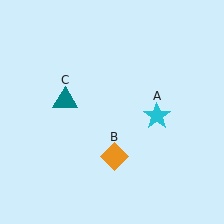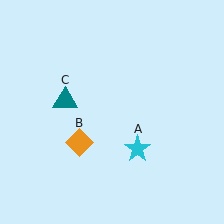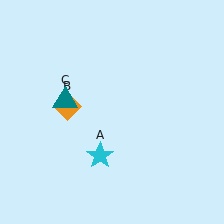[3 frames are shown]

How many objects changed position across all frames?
2 objects changed position: cyan star (object A), orange diamond (object B).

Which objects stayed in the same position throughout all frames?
Teal triangle (object C) remained stationary.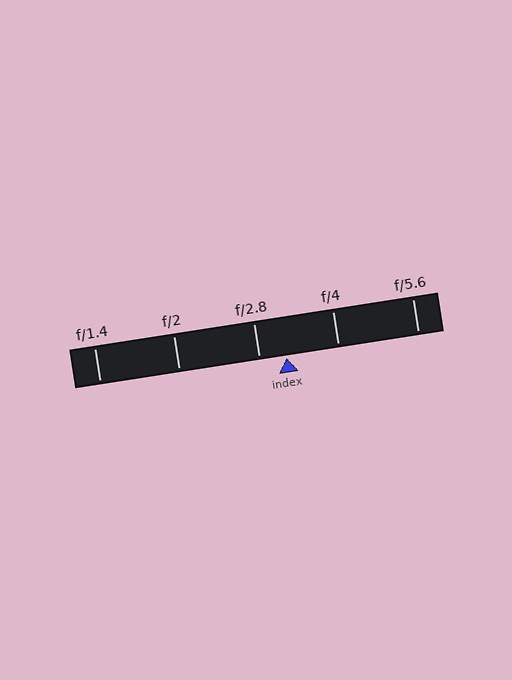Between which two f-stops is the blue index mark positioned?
The index mark is between f/2.8 and f/4.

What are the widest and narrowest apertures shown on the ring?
The widest aperture shown is f/1.4 and the narrowest is f/5.6.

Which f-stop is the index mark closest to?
The index mark is closest to f/2.8.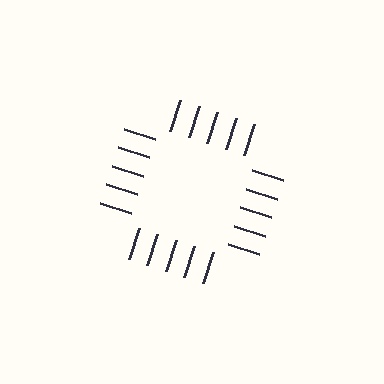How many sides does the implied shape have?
4 sides — the line-ends trace a square.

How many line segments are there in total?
20 — 5 along each of the 4 edges.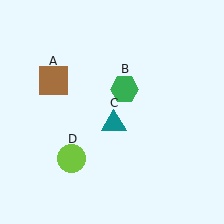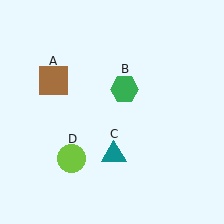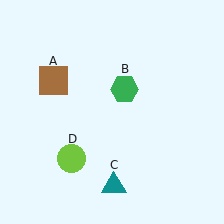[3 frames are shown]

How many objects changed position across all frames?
1 object changed position: teal triangle (object C).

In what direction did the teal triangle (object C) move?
The teal triangle (object C) moved down.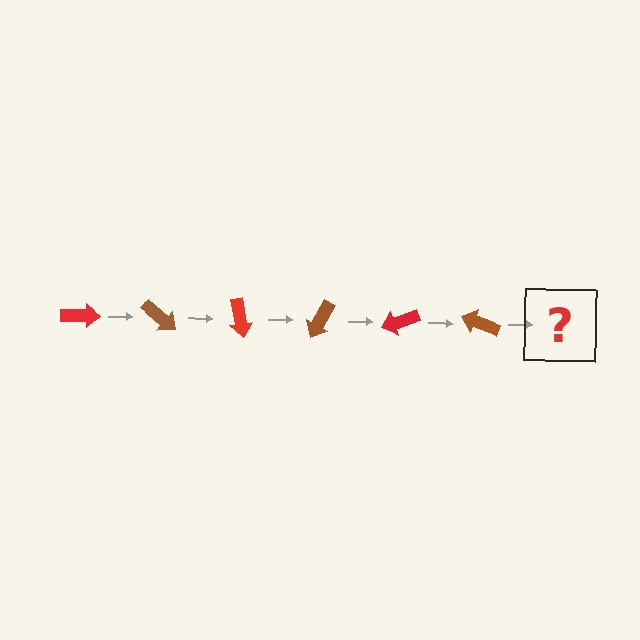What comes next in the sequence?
The next element should be a red arrow, rotated 240 degrees from the start.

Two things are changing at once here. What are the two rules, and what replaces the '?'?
The two rules are that it rotates 40 degrees each step and the color cycles through red and brown. The '?' should be a red arrow, rotated 240 degrees from the start.